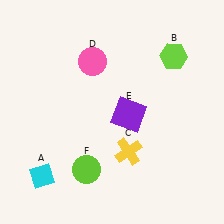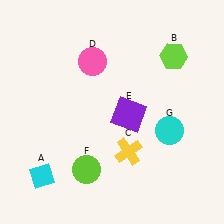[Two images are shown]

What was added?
A cyan circle (G) was added in Image 2.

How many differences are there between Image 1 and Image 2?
There is 1 difference between the two images.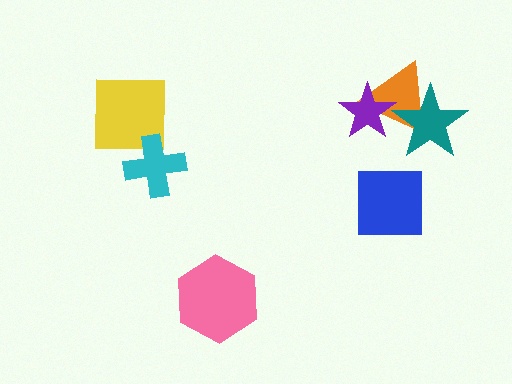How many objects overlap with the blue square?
0 objects overlap with the blue square.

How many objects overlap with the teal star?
1 object overlaps with the teal star.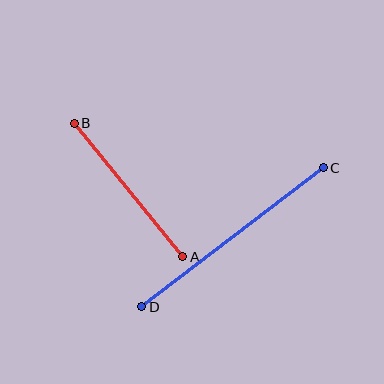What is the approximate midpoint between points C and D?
The midpoint is at approximately (232, 237) pixels.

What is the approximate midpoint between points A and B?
The midpoint is at approximately (129, 190) pixels.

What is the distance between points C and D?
The distance is approximately 229 pixels.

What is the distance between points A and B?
The distance is approximately 172 pixels.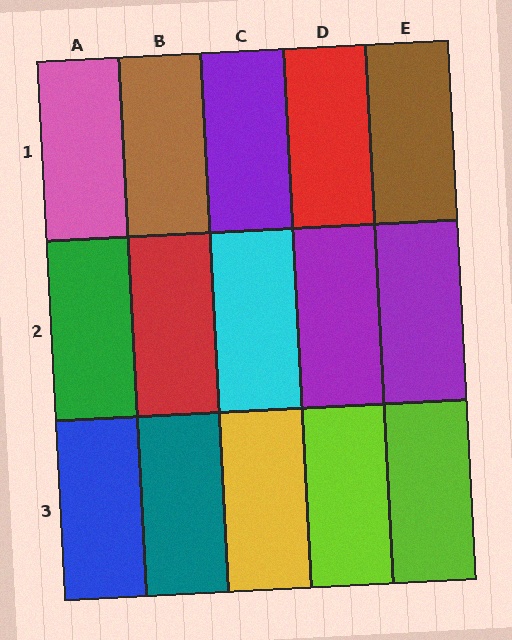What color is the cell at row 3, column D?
Lime.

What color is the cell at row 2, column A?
Green.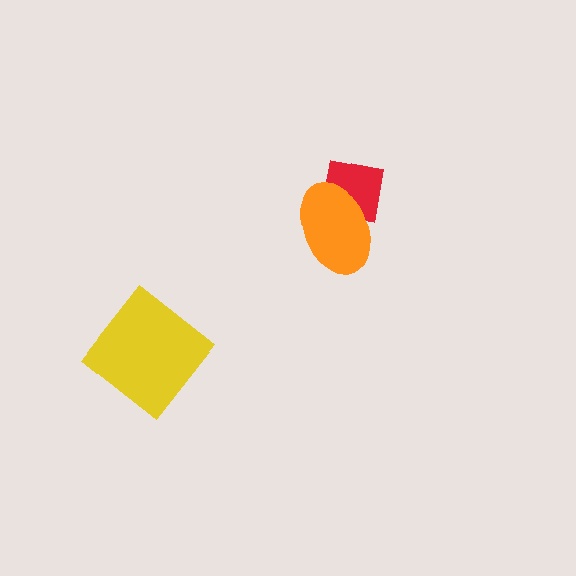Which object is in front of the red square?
The orange ellipse is in front of the red square.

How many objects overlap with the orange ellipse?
1 object overlaps with the orange ellipse.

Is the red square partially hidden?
Yes, it is partially covered by another shape.